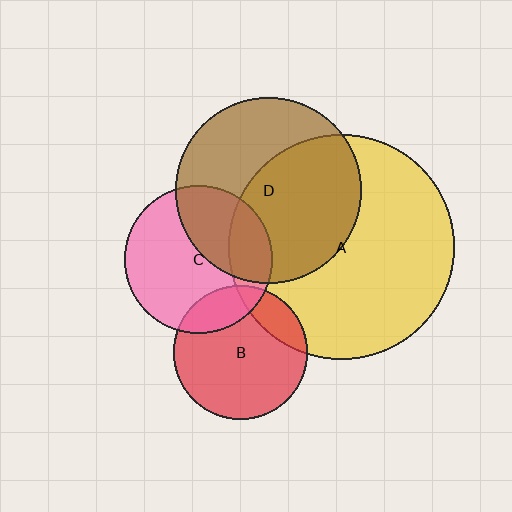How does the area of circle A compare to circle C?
Approximately 2.3 times.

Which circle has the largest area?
Circle A (yellow).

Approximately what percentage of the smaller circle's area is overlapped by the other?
Approximately 55%.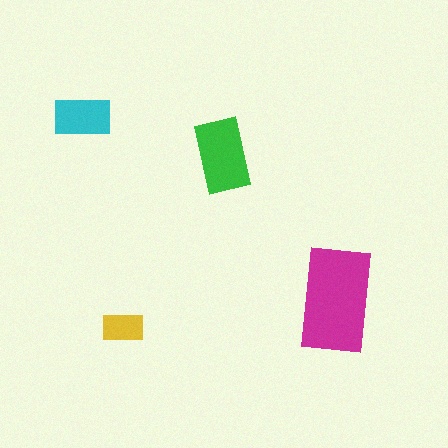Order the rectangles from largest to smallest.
the magenta one, the green one, the cyan one, the yellow one.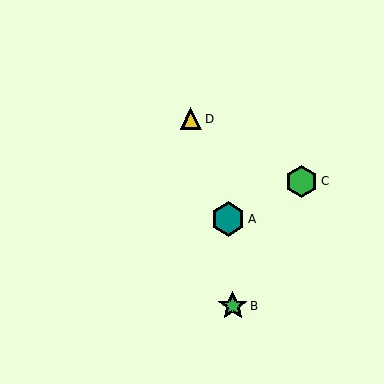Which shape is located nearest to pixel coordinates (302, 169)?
The green hexagon (labeled C) at (302, 181) is nearest to that location.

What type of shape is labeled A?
Shape A is a teal hexagon.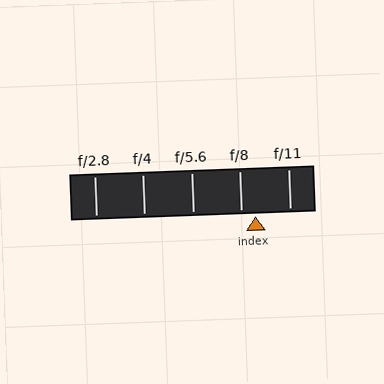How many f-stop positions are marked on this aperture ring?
There are 5 f-stop positions marked.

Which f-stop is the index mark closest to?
The index mark is closest to f/8.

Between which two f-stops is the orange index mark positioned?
The index mark is between f/8 and f/11.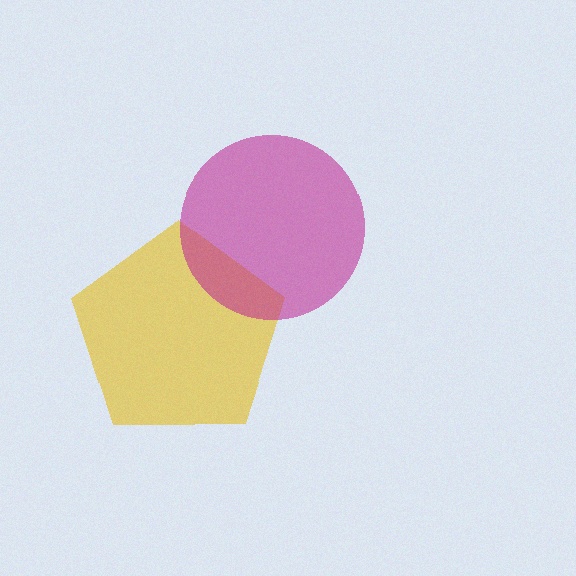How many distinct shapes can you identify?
There are 2 distinct shapes: a yellow pentagon, a magenta circle.